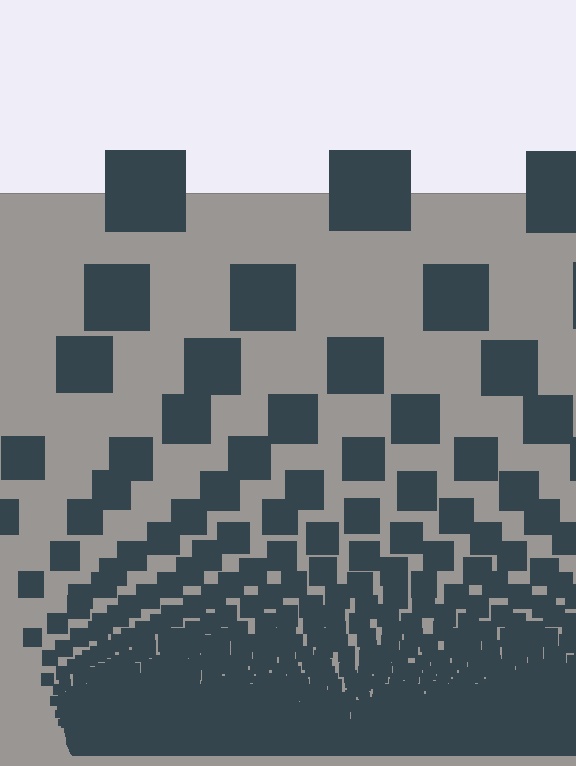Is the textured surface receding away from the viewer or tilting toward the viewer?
The surface appears to tilt toward the viewer. Texture elements get larger and sparser toward the top.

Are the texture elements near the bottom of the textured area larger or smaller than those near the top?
Smaller. The gradient is inverted — elements near the bottom are smaller and denser.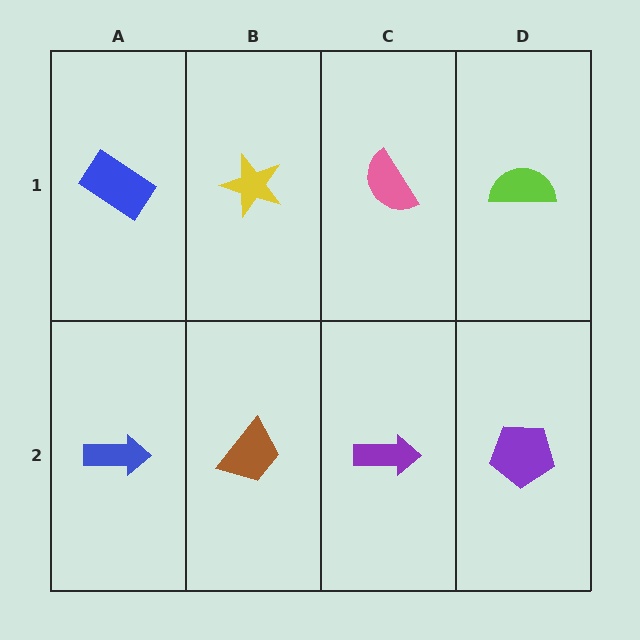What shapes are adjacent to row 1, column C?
A purple arrow (row 2, column C), a yellow star (row 1, column B), a lime semicircle (row 1, column D).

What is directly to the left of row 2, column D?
A purple arrow.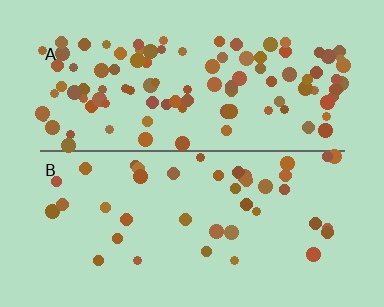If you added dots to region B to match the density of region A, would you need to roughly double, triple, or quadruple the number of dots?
Approximately triple.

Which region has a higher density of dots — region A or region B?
A (the top).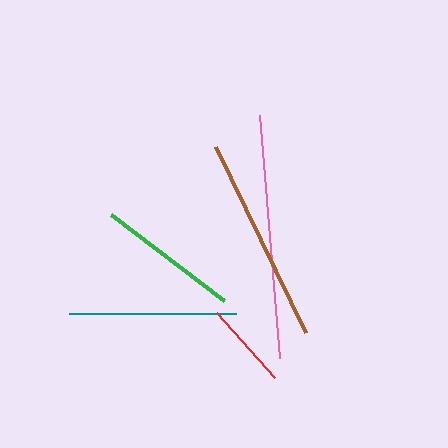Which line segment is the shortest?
The red line is the shortest at approximately 87 pixels.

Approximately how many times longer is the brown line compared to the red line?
The brown line is approximately 2.4 times the length of the red line.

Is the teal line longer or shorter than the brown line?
The brown line is longer than the teal line.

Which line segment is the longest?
The pink line is the longest at approximately 244 pixels.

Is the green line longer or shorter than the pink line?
The pink line is longer than the green line.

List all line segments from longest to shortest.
From longest to shortest: pink, brown, teal, green, red.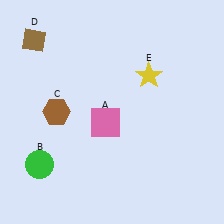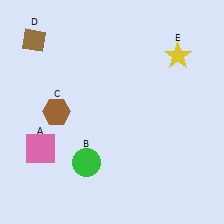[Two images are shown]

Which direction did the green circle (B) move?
The green circle (B) moved right.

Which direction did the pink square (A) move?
The pink square (A) moved left.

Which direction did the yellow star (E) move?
The yellow star (E) moved right.